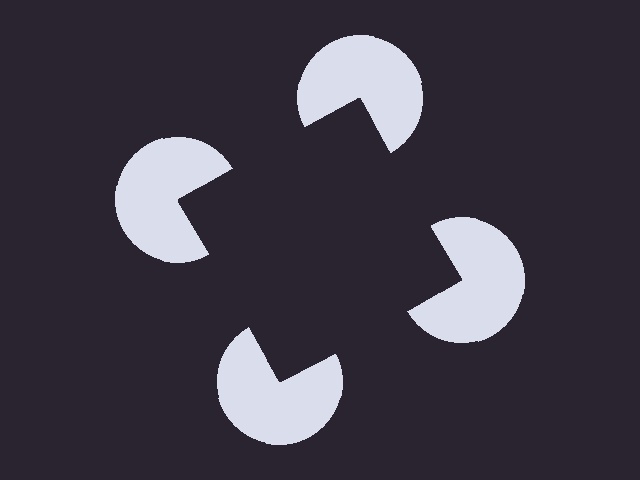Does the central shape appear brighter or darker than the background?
It typically appears slightly darker than the background, even though no actual brightness change is drawn.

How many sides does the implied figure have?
4 sides.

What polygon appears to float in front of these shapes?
An illusory square — its edges are inferred from the aligned wedge cuts in the pac-man discs, not physically drawn.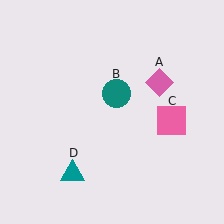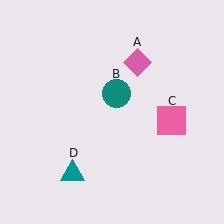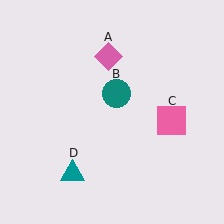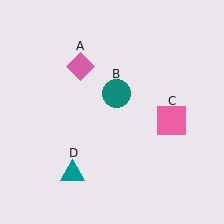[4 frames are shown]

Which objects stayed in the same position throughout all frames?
Teal circle (object B) and pink square (object C) and teal triangle (object D) remained stationary.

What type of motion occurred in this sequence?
The pink diamond (object A) rotated counterclockwise around the center of the scene.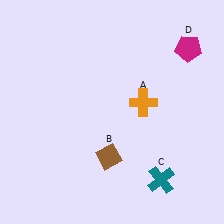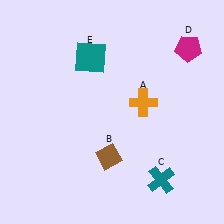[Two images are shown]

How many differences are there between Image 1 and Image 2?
There is 1 difference between the two images.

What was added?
A teal square (E) was added in Image 2.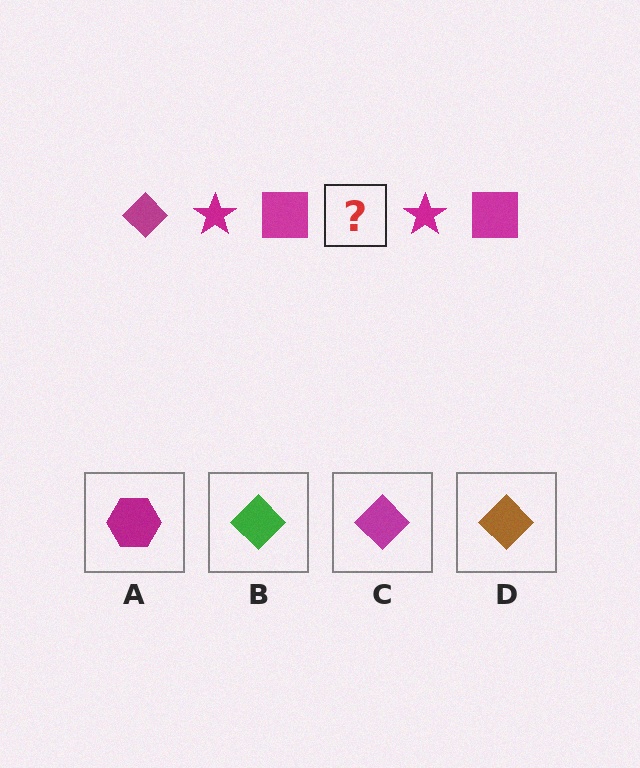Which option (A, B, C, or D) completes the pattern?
C.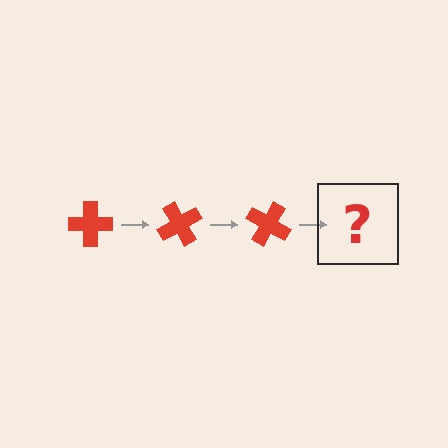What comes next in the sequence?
The next element should be a red cross rotated 180 degrees.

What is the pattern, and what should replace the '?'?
The pattern is that the cross rotates 60 degrees each step. The '?' should be a red cross rotated 180 degrees.